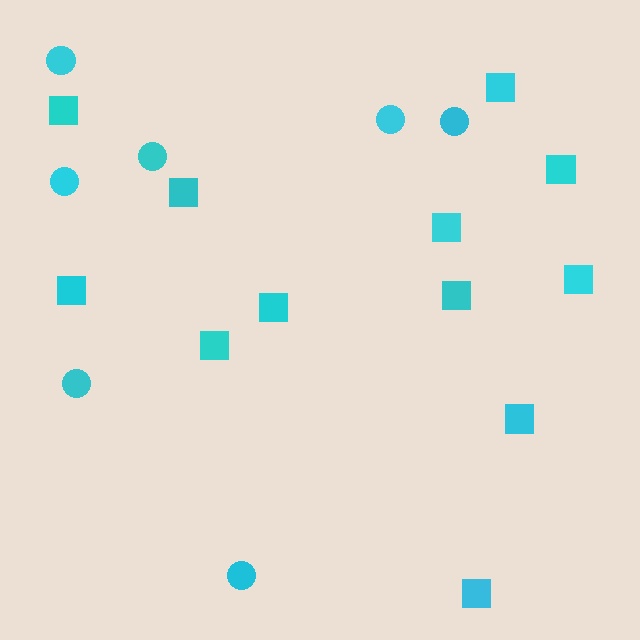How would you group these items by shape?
There are 2 groups: one group of circles (7) and one group of squares (12).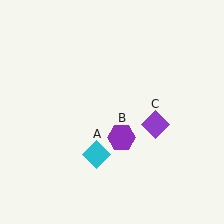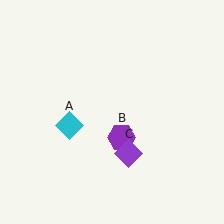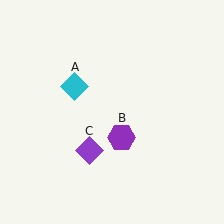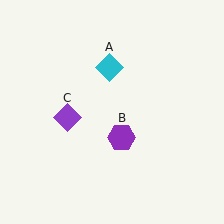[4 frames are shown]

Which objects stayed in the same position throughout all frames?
Purple hexagon (object B) remained stationary.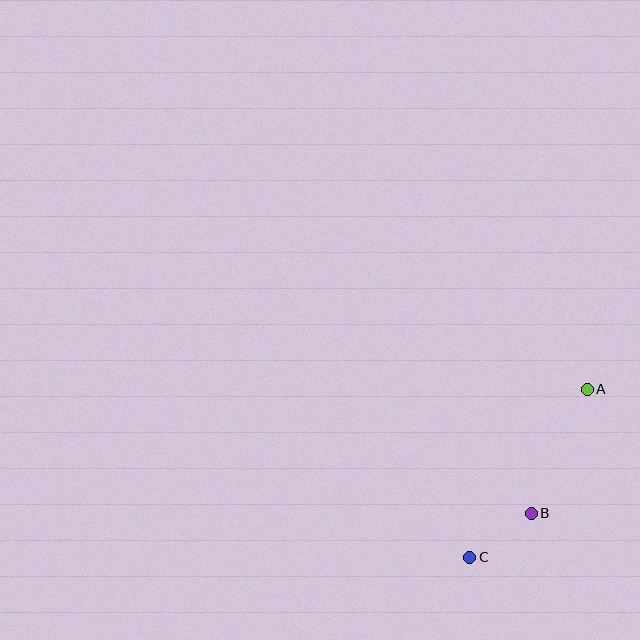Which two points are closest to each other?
Points B and C are closest to each other.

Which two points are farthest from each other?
Points A and C are farthest from each other.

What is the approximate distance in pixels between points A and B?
The distance between A and B is approximately 136 pixels.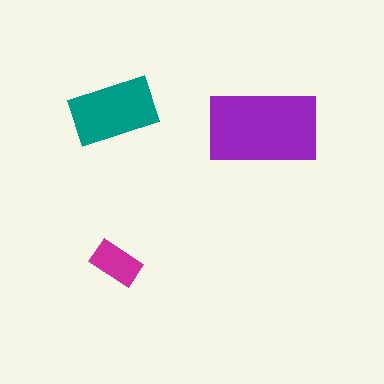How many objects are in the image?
There are 3 objects in the image.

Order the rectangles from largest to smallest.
the purple one, the teal one, the magenta one.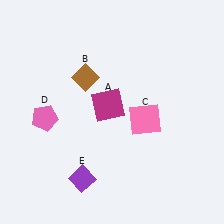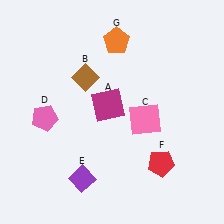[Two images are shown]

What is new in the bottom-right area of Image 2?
A red pentagon (F) was added in the bottom-right area of Image 2.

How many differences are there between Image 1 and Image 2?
There are 2 differences between the two images.